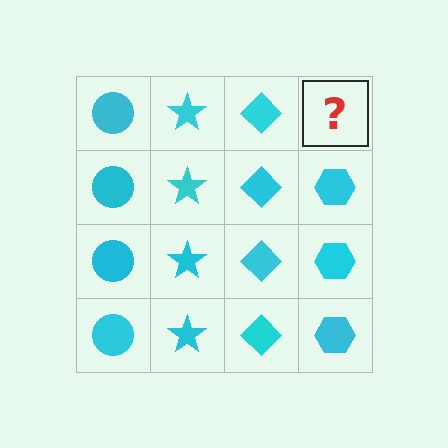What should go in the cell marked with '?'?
The missing cell should contain a cyan hexagon.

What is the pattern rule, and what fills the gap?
The rule is that each column has a consistent shape. The gap should be filled with a cyan hexagon.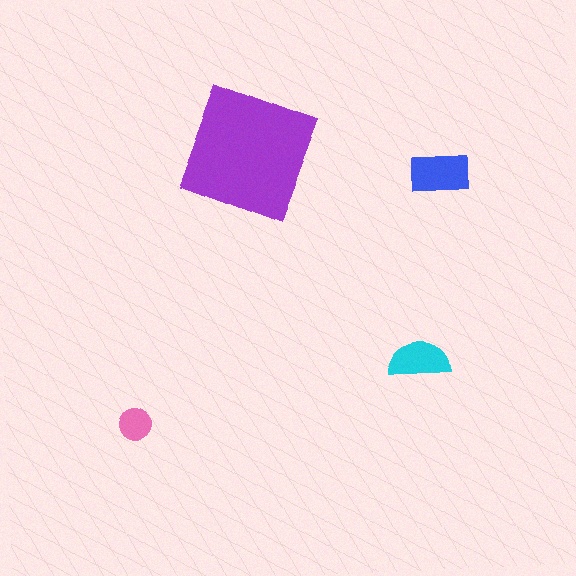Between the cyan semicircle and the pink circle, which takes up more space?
The cyan semicircle.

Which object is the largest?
The purple square.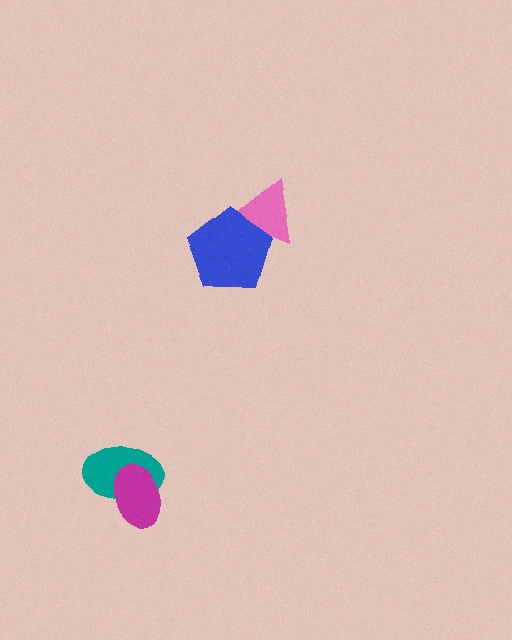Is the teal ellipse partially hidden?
Yes, it is partially covered by another shape.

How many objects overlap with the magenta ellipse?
1 object overlaps with the magenta ellipse.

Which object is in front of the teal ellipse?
The magenta ellipse is in front of the teal ellipse.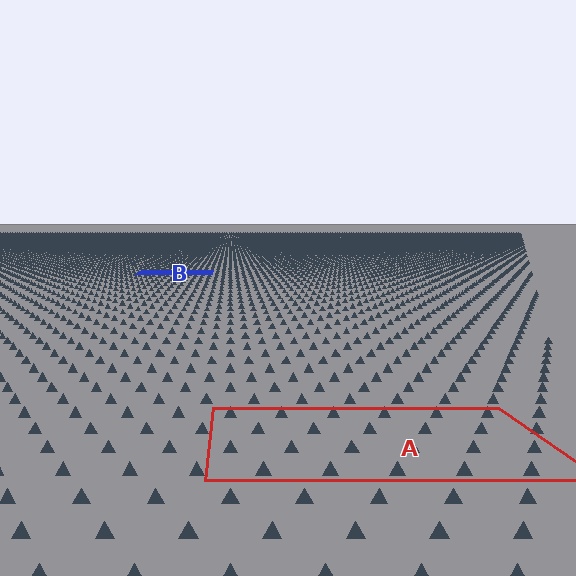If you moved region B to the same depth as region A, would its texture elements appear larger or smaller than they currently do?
They would appear larger. At a closer depth, the same texture elements are projected at a bigger on-screen size.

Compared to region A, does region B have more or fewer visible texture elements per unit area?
Region B has more texture elements per unit area — they are packed more densely because it is farther away.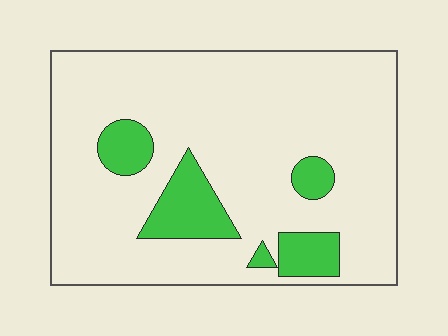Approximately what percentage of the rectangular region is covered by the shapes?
Approximately 15%.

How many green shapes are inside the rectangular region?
5.